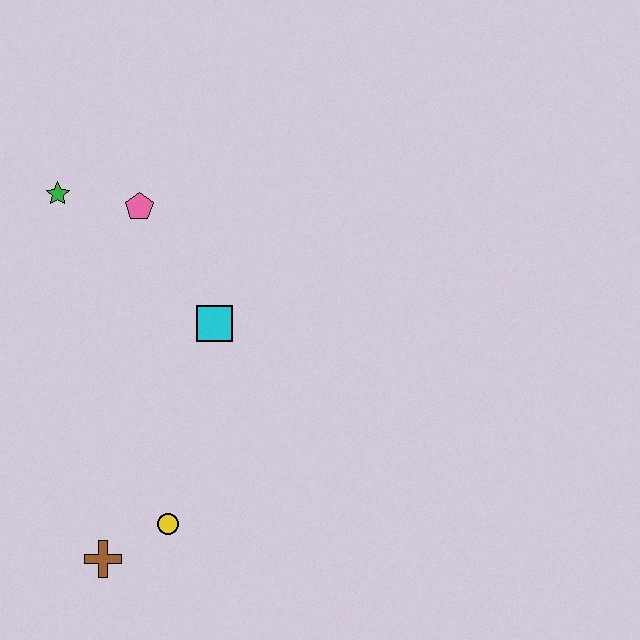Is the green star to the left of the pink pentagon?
Yes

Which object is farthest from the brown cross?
The green star is farthest from the brown cross.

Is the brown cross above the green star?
No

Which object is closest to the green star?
The pink pentagon is closest to the green star.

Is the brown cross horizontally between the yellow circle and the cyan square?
No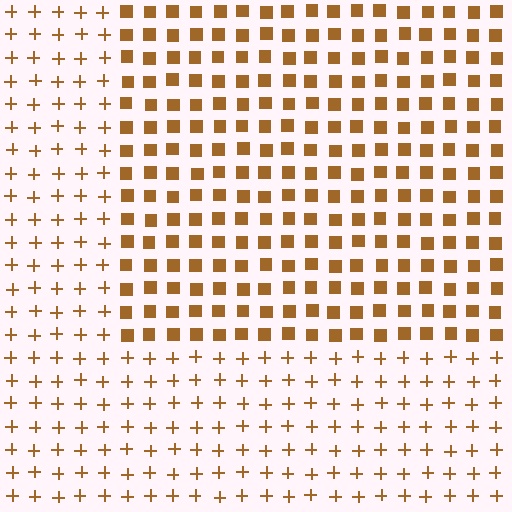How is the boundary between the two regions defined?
The boundary is defined by a change in element shape: squares inside vs. plus signs outside. All elements share the same color and spacing.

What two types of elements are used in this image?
The image uses squares inside the rectangle region and plus signs outside it.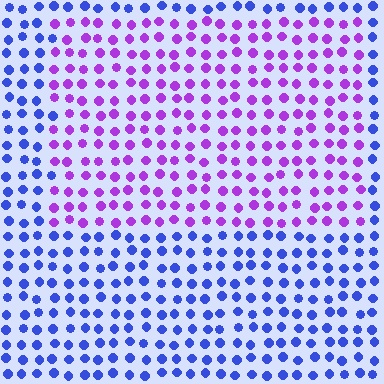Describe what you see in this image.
The image is filled with small blue elements in a uniform arrangement. A rectangle-shaped region is visible where the elements are tinted to a slightly different hue, forming a subtle color boundary.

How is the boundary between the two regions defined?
The boundary is defined purely by a slight shift in hue (about 51 degrees). Spacing, size, and orientation are identical on both sides.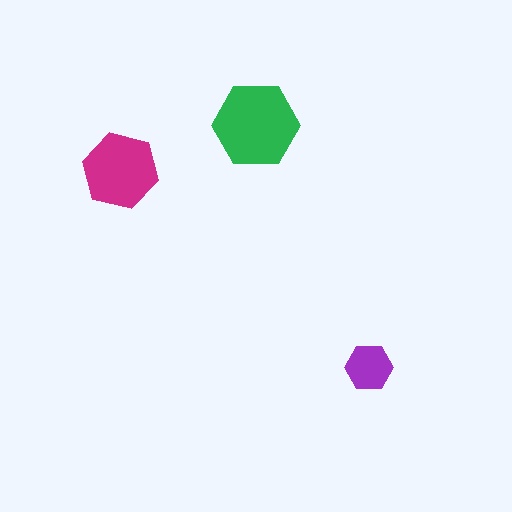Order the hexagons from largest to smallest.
the green one, the magenta one, the purple one.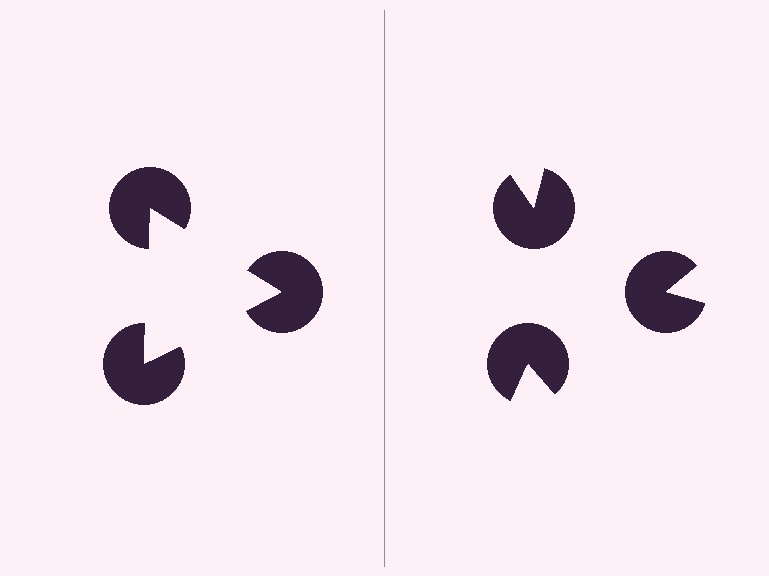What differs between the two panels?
The pac-man discs are positioned identically on both sides; only the wedge orientations differ. On the left they align to a triangle; on the right they are misaligned.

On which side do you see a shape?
An illusory triangle appears on the left side. On the right side the wedge cuts are rotated, so no coherent shape forms.